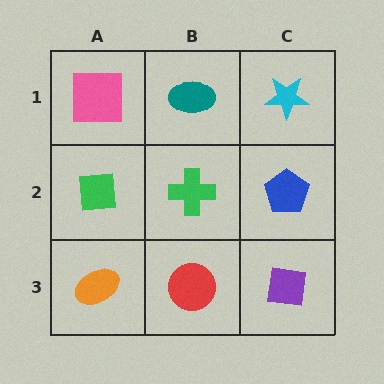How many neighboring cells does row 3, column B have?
3.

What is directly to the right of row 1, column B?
A cyan star.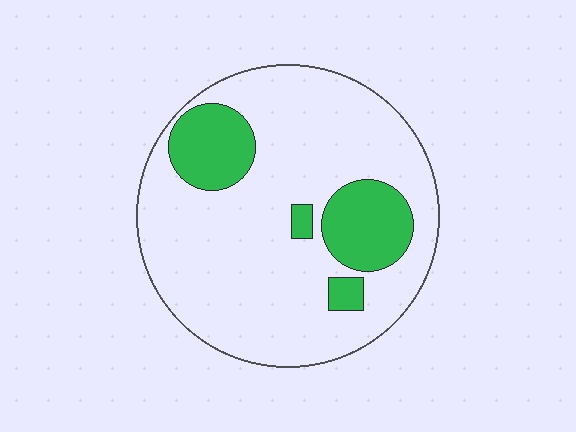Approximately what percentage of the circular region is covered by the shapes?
Approximately 20%.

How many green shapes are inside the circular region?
4.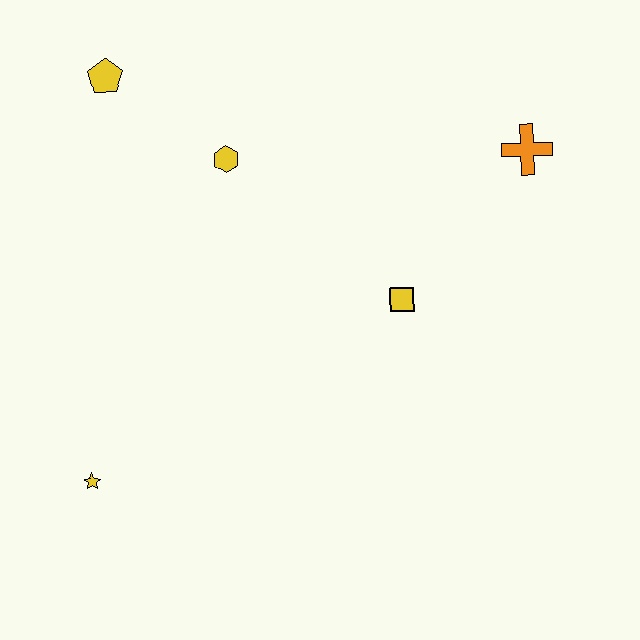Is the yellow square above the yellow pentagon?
No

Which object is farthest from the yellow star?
The orange cross is farthest from the yellow star.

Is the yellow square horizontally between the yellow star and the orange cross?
Yes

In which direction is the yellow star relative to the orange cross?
The yellow star is to the left of the orange cross.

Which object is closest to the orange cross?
The yellow square is closest to the orange cross.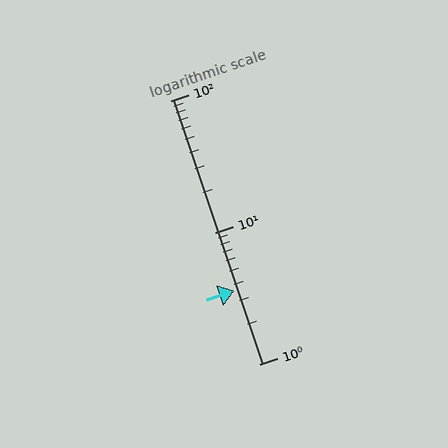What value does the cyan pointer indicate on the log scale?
The pointer indicates approximately 3.6.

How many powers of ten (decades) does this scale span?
The scale spans 2 decades, from 1 to 100.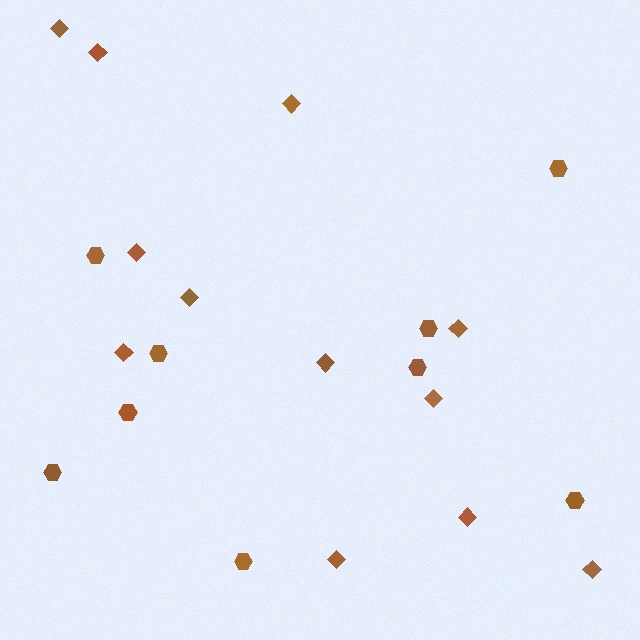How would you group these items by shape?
There are 2 groups: one group of hexagons (9) and one group of diamonds (12).